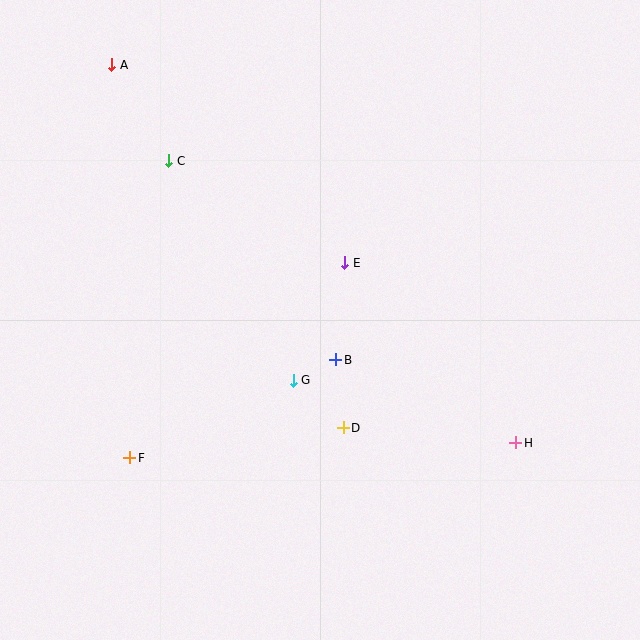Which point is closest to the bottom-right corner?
Point H is closest to the bottom-right corner.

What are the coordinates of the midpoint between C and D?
The midpoint between C and D is at (256, 294).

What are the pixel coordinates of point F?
Point F is at (130, 458).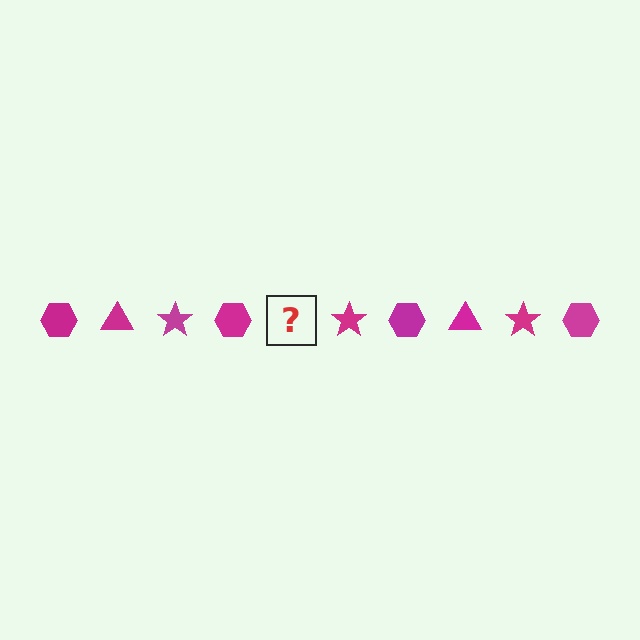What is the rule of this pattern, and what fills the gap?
The rule is that the pattern cycles through hexagon, triangle, star shapes in magenta. The gap should be filled with a magenta triangle.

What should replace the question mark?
The question mark should be replaced with a magenta triangle.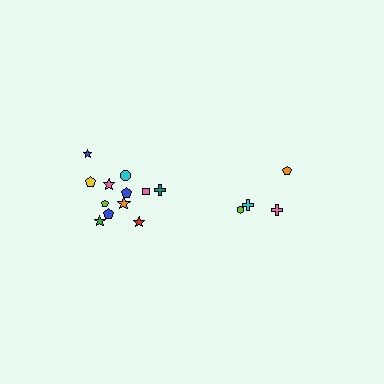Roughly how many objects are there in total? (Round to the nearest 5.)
Roughly 15 objects in total.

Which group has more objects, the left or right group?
The left group.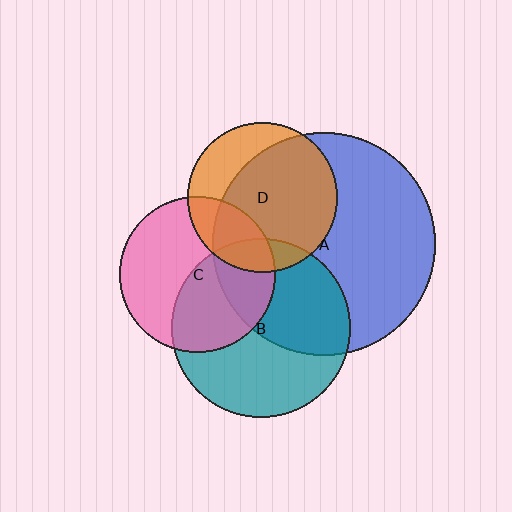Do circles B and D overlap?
Yes.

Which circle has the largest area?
Circle A (blue).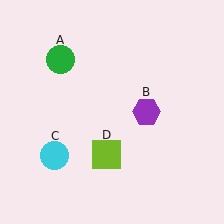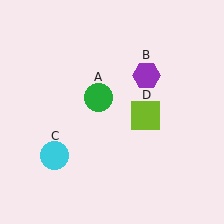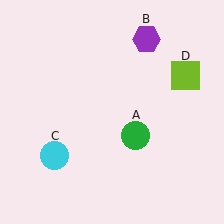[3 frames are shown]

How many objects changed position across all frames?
3 objects changed position: green circle (object A), purple hexagon (object B), lime square (object D).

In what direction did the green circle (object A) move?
The green circle (object A) moved down and to the right.